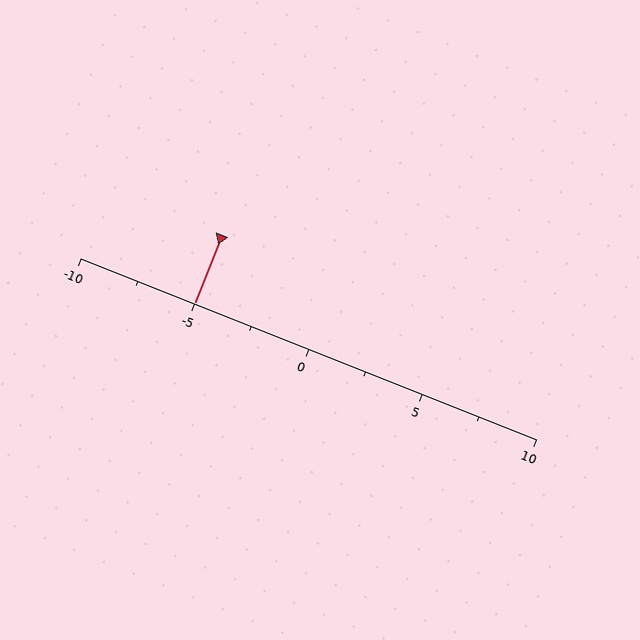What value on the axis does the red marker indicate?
The marker indicates approximately -5.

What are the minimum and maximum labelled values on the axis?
The axis runs from -10 to 10.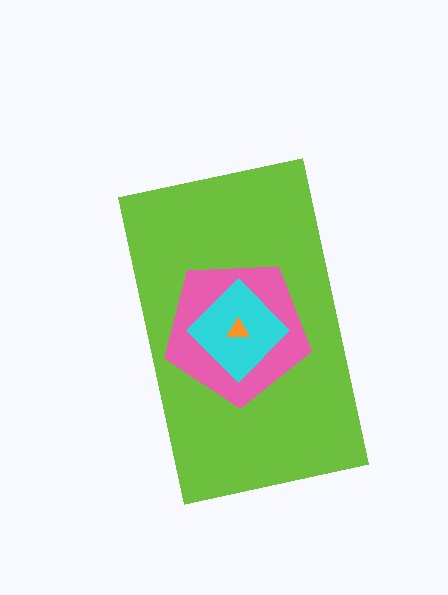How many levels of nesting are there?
4.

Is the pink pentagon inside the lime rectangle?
Yes.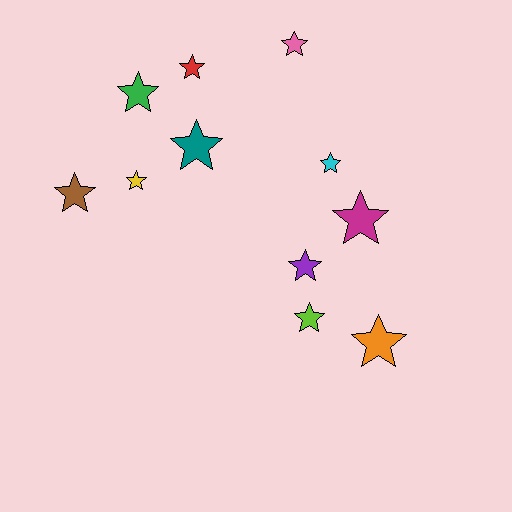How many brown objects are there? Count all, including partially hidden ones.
There is 1 brown object.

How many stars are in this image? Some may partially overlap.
There are 11 stars.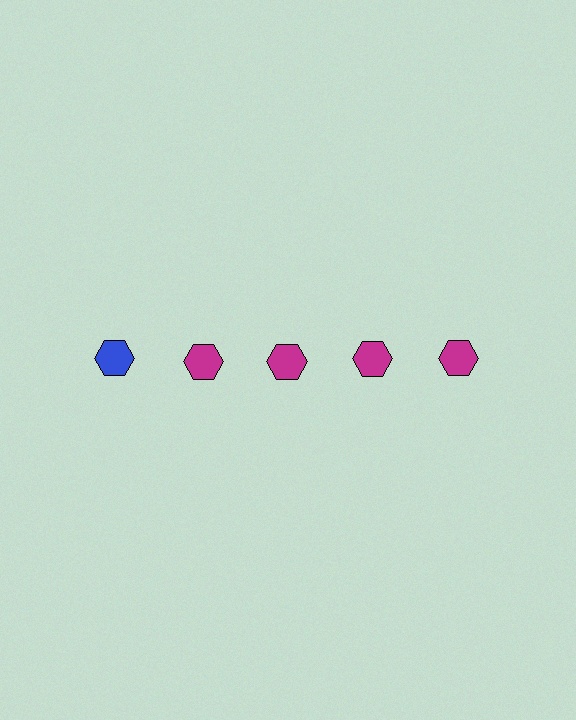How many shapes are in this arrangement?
There are 5 shapes arranged in a grid pattern.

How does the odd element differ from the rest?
It has a different color: blue instead of magenta.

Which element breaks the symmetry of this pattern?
The blue hexagon in the top row, leftmost column breaks the symmetry. All other shapes are magenta hexagons.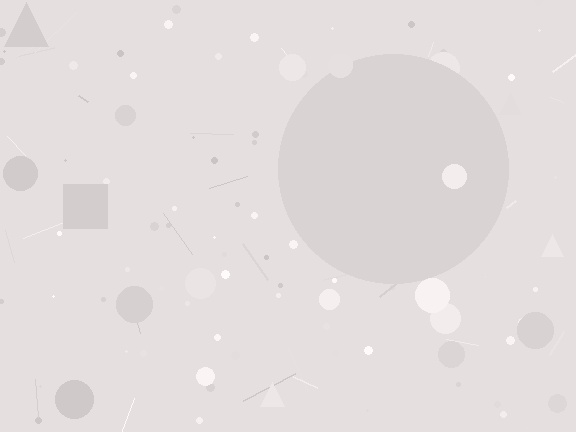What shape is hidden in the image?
A circle is hidden in the image.